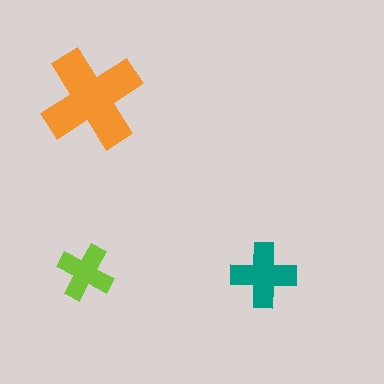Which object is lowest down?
The teal cross is bottommost.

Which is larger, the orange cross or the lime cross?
The orange one.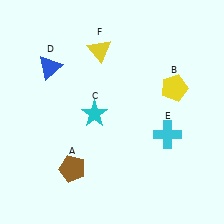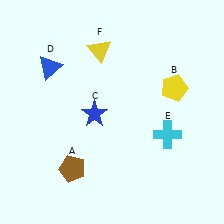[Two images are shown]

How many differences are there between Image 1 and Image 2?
There is 1 difference between the two images.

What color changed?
The star (C) changed from cyan in Image 1 to blue in Image 2.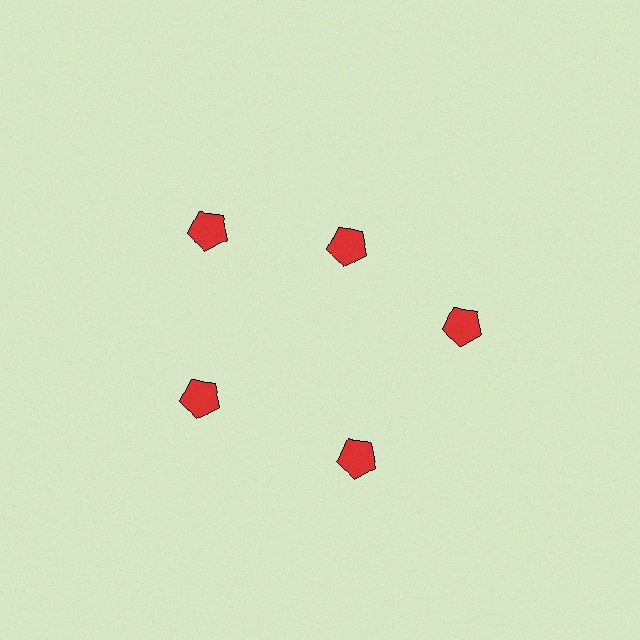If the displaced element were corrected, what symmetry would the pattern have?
It would have 5-fold rotational symmetry — the pattern would map onto itself every 72 degrees.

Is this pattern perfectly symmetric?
No. The 5 red pentagons are arranged in a ring, but one element near the 1 o'clock position is pulled inward toward the center, breaking the 5-fold rotational symmetry.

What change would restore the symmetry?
The symmetry would be restored by moving it outward, back onto the ring so that all 5 pentagons sit at equal angles and equal distance from the center.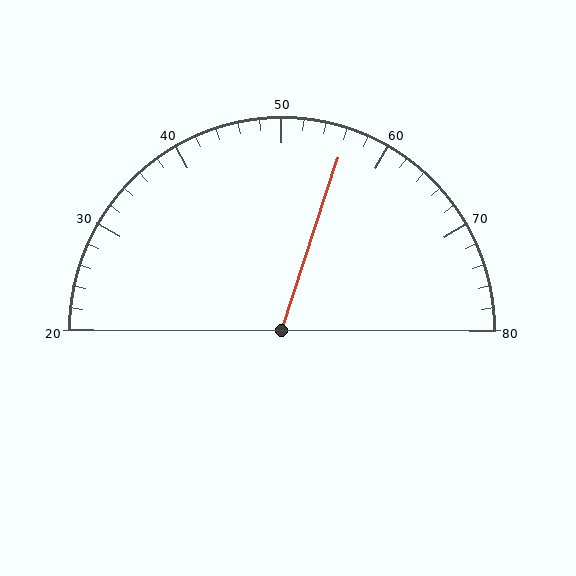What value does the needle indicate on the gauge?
The needle indicates approximately 56.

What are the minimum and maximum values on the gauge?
The gauge ranges from 20 to 80.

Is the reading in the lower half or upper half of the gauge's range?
The reading is in the upper half of the range (20 to 80).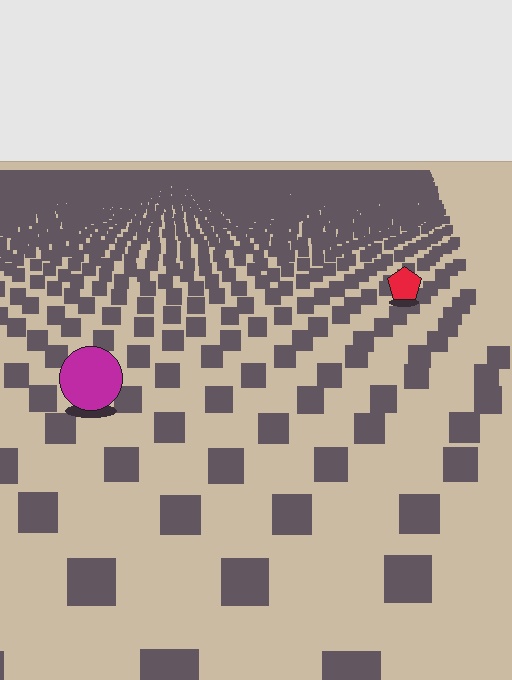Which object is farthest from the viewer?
The red pentagon is farthest from the viewer. It appears smaller and the ground texture around it is denser.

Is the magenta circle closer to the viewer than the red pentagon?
Yes. The magenta circle is closer — you can tell from the texture gradient: the ground texture is coarser near it.